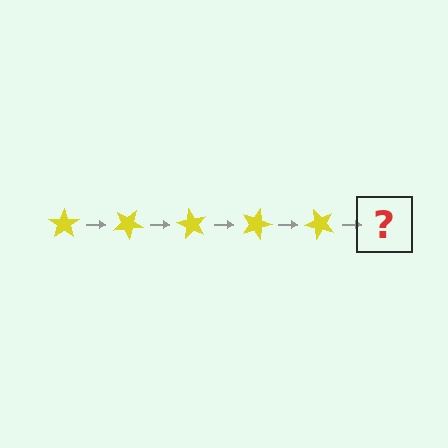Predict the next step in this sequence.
The next step is a yellow star rotated 150 degrees.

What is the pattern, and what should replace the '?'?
The pattern is that the star rotates 30 degrees each step. The '?' should be a yellow star rotated 150 degrees.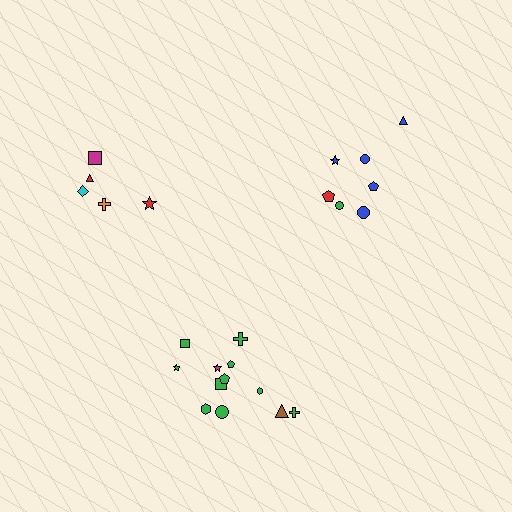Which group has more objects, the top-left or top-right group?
The top-right group.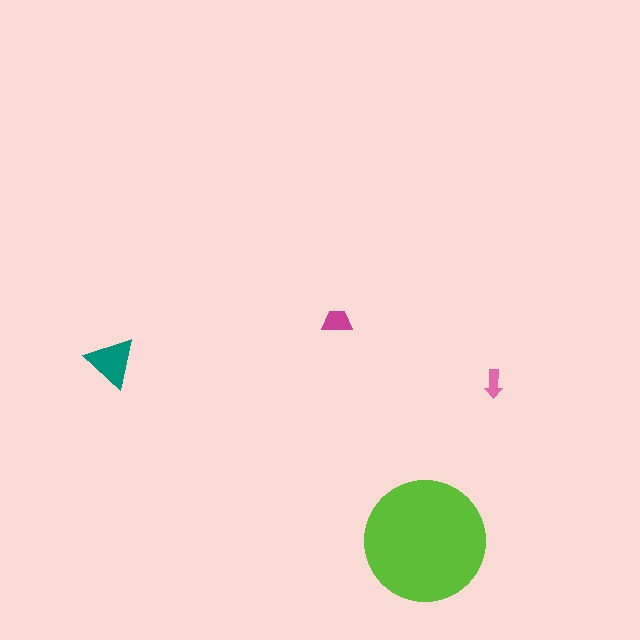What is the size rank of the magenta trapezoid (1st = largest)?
3rd.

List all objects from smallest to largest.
The pink arrow, the magenta trapezoid, the teal triangle, the lime circle.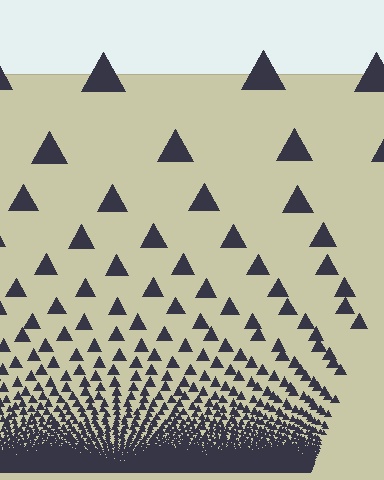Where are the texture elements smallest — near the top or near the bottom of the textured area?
Near the bottom.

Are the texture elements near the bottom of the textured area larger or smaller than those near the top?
Smaller. The gradient is inverted — elements near the bottom are smaller and denser.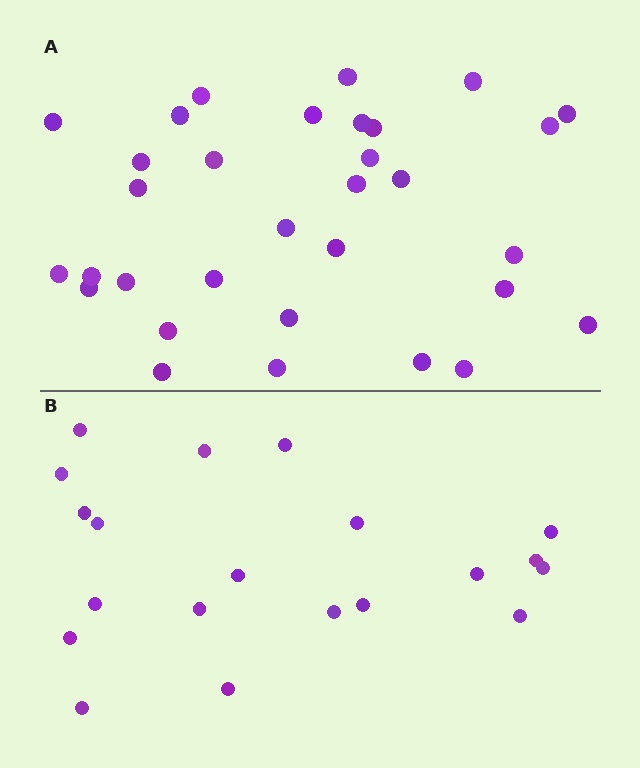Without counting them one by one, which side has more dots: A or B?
Region A (the top region) has more dots.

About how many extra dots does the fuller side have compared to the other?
Region A has roughly 12 or so more dots than region B.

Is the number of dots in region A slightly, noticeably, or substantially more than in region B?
Region A has substantially more. The ratio is roughly 1.6 to 1.